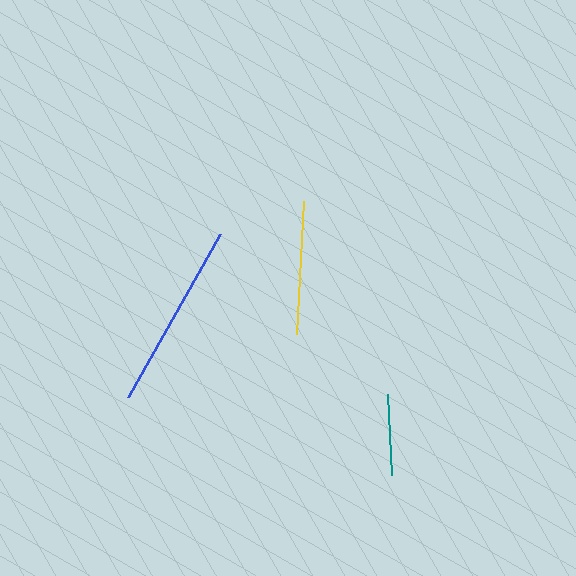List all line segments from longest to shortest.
From longest to shortest: blue, yellow, teal.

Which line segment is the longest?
The blue line is the longest at approximately 187 pixels.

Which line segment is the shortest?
The teal line is the shortest at approximately 82 pixels.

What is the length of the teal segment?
The teal segment is approximately 82 pixels long.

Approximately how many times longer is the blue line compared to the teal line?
The blue line is approximately 2.3 times the length of the teal line.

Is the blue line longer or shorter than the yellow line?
The blue line is longer than the yellow line.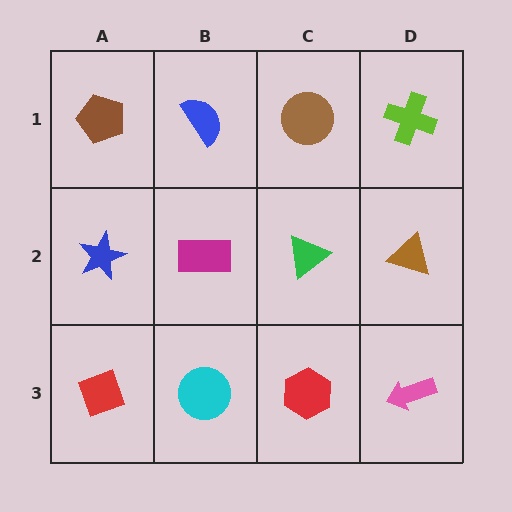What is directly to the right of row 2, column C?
A brown triangle.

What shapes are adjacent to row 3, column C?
A green triangle (row 2, column C), a cyan circle (row 3, column B), a pink arrow (row 3, column D).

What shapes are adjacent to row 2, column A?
A brown pentagon (row 1, column A), a red diamond (row 3, column A), a magenta rectangle (row 2, column B).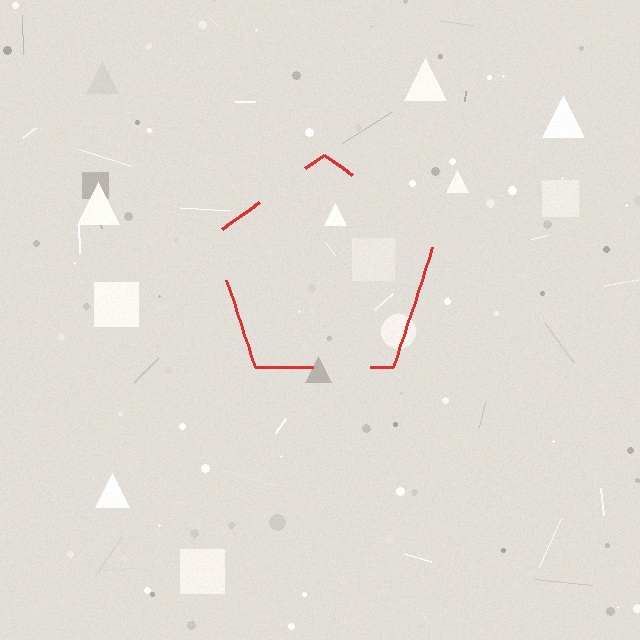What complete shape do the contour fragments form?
The contour fragments form a pentagon.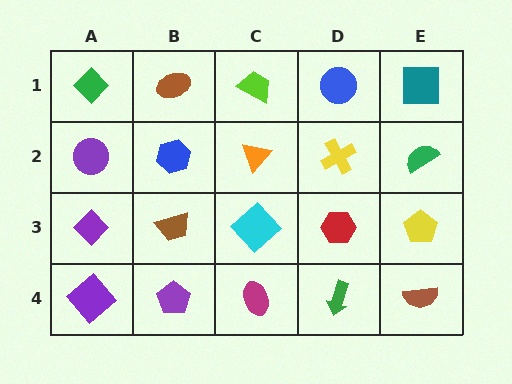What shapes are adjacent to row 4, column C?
A cyan diamond (row 3, column C), a purple pentagon (row 4, column B), a green arrow (row 4, column D).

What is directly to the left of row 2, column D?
An orange triangle.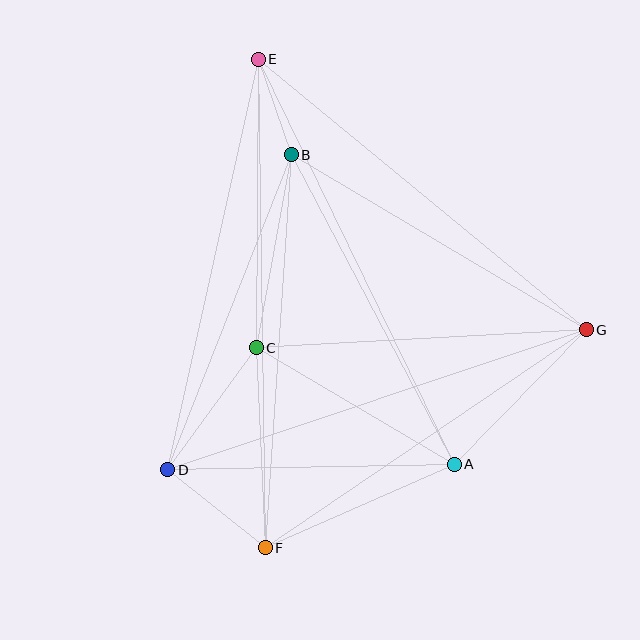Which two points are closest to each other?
Points B and E are closest to each other.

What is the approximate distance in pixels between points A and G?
The distance between A and G is approximately 189 pixels.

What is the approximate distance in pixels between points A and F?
The distance between A and F is approximately 206 pixels.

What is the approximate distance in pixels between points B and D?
The distance between B and D is approximately 338 pixels.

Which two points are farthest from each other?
Points E and F are farthest from each other.